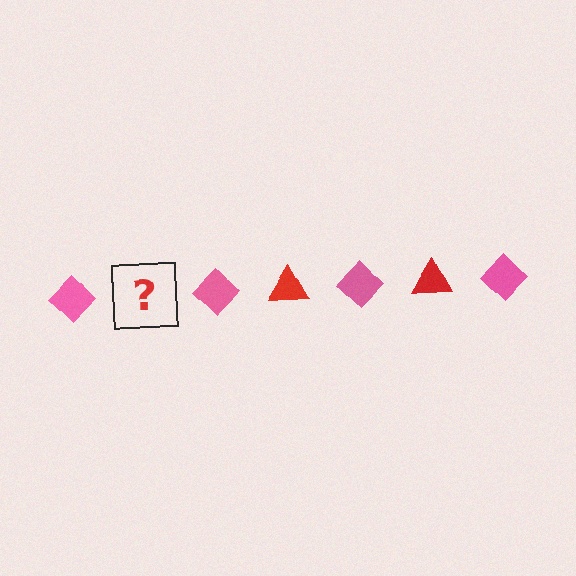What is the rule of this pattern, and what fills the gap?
The rule is that the pattern alternates between pink diamond and red triangle. The gap should be filled with a red triangle.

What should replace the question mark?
The question mark should be replaced with a red triangle.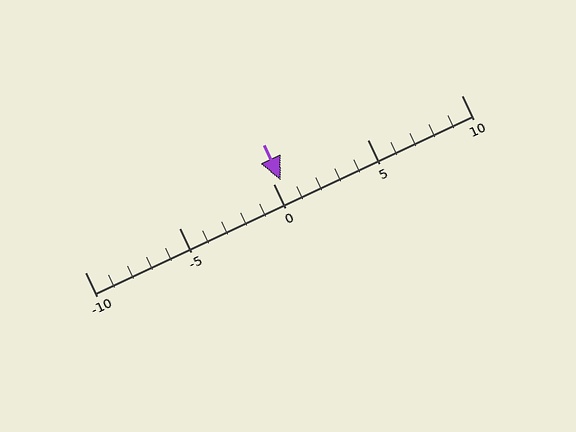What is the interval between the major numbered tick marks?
The major tick marks are spaced 5 units apart.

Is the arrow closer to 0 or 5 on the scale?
The arrow is closer to 0.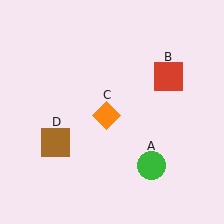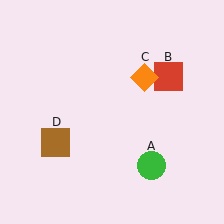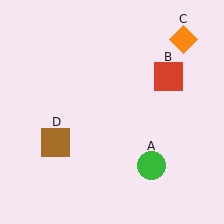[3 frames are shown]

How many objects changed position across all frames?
1 object changed position: orange diamond (object C).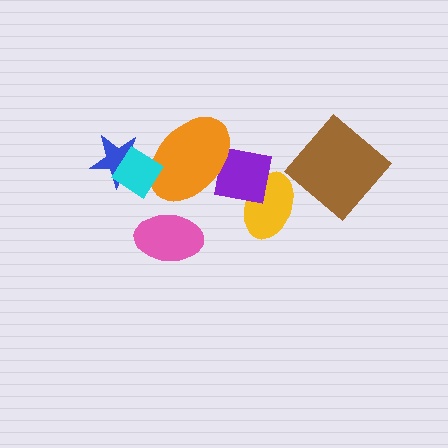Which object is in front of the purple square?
The orange ellipse is in front of the purple square.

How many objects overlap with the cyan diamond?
2 objects overlap with the cyan diamond.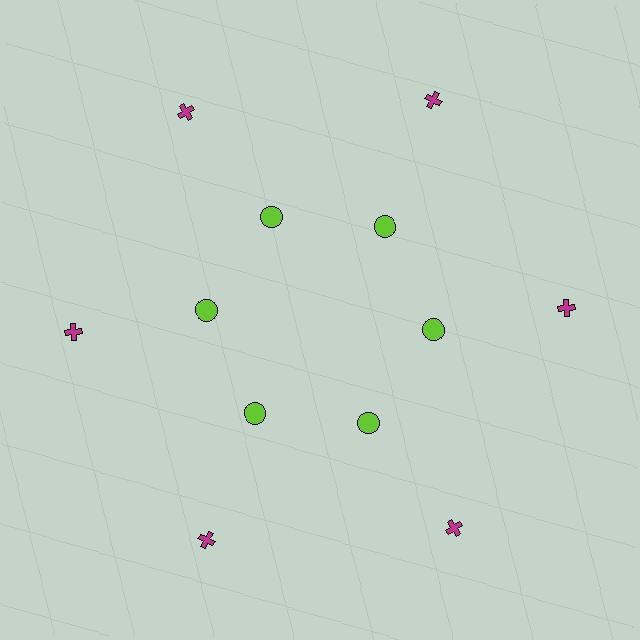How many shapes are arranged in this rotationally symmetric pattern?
There are 12 shapes, arranged in 6 groups of 2.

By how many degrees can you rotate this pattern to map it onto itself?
The pattern maps onto itself every 60 degrees of rotation.